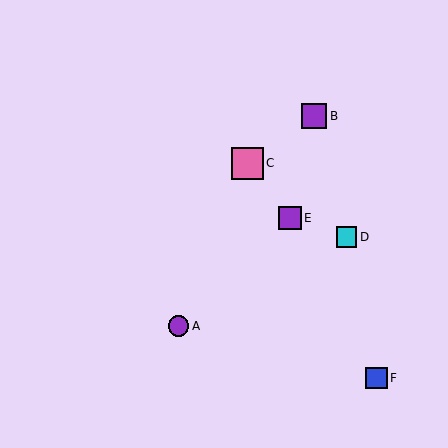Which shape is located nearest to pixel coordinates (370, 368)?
The blue square (labeled F) at (377, 378) is nearest to that location.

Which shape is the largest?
The pink square (labeled C) is the largest.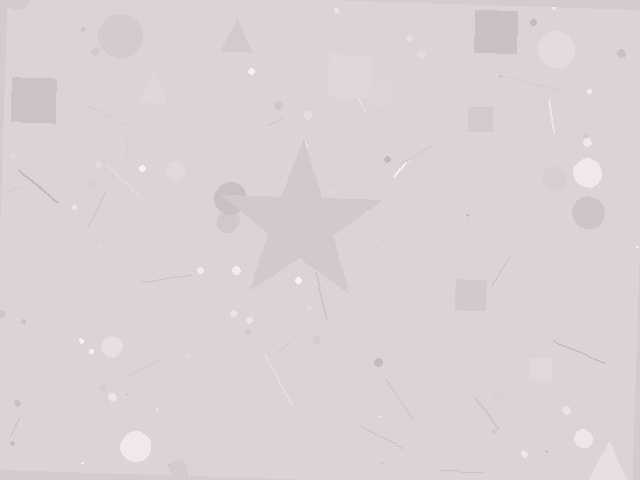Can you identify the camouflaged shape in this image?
The camouflaged shape is a star.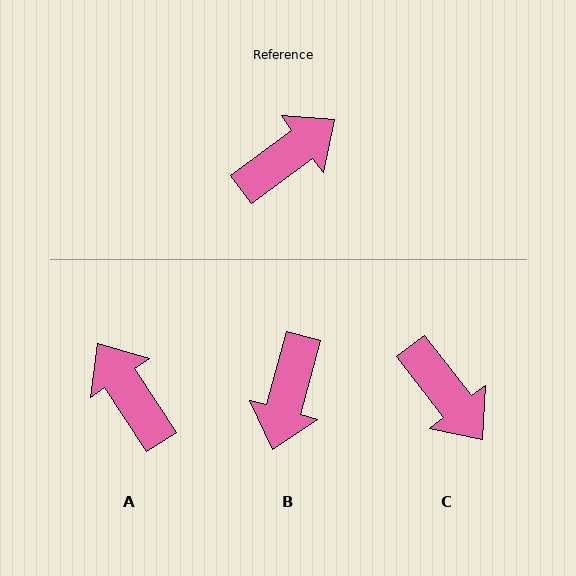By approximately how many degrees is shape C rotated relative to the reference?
Approximately 89 degrees clockwise.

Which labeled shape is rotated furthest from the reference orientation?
B, about 142 degrees away.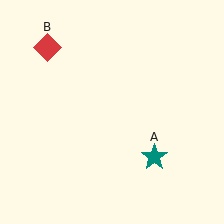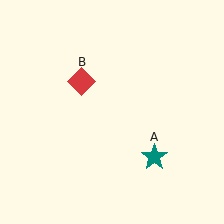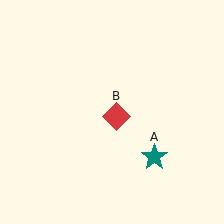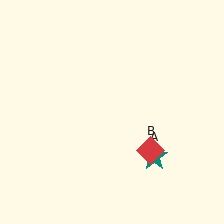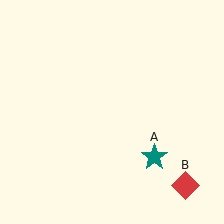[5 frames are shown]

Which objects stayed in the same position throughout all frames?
Teal star (object A) remained stationary.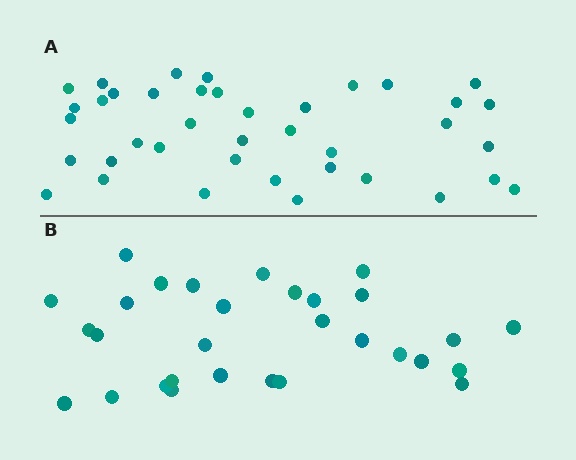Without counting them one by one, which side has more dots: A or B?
Region A (the top region) has more dots.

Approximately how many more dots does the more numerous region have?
Region A has roughly 8 or so more dots than region B.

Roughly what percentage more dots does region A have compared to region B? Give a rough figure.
About 30% more.